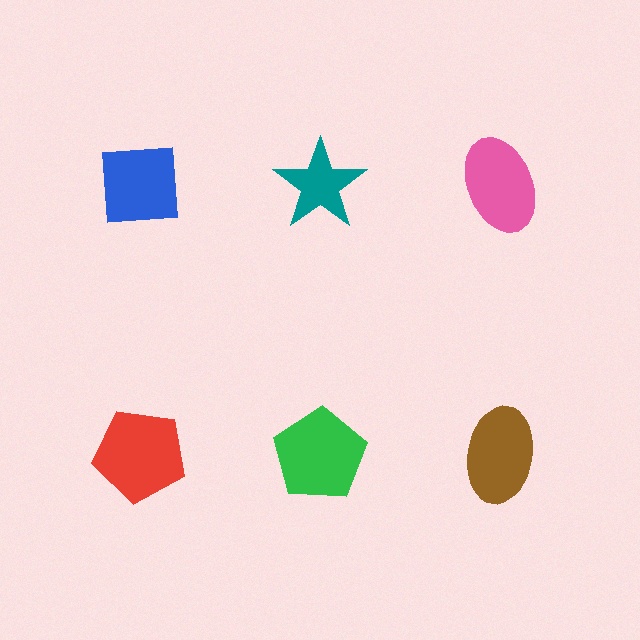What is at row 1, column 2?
A teal star.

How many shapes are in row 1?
3 shapes.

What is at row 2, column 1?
A red pentagon.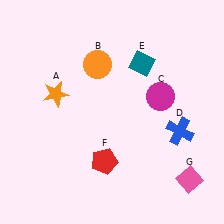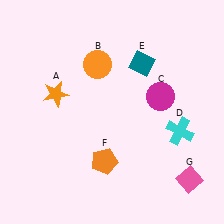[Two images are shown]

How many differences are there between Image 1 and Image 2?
There are 2 differences between the two images.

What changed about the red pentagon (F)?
In Image 1, F is red. In Image 2, it changed to orange.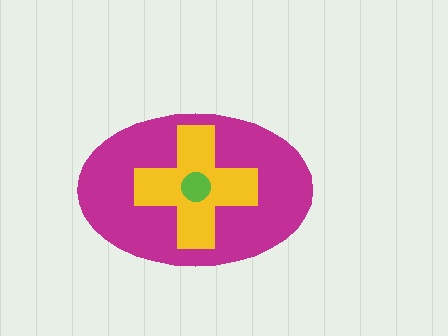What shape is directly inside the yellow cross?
The lime circle.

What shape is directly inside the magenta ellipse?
The yellow cross.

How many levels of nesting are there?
3.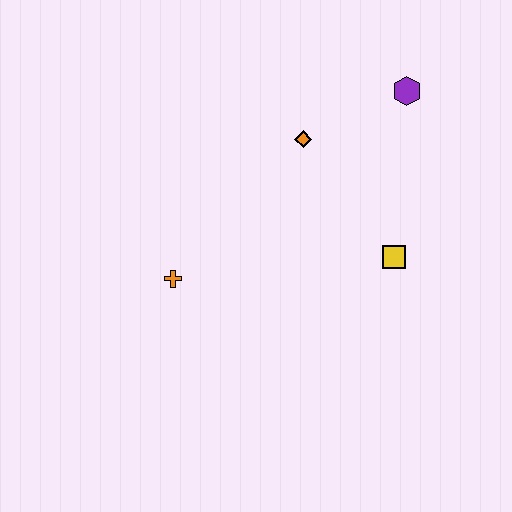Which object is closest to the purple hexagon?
The orange diamond is closest to the purple hexagon.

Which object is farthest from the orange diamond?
The orange cross is farthest from the orange diamond.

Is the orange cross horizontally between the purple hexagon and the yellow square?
No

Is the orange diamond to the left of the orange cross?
No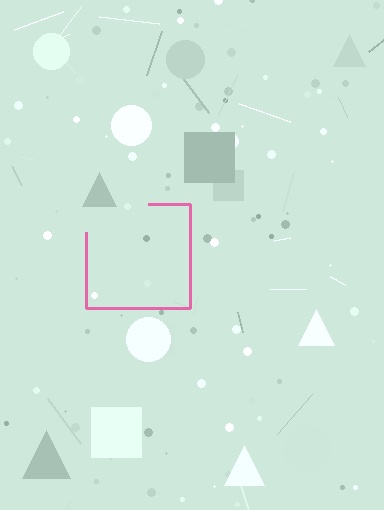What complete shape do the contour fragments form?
The contour fragments form a square.